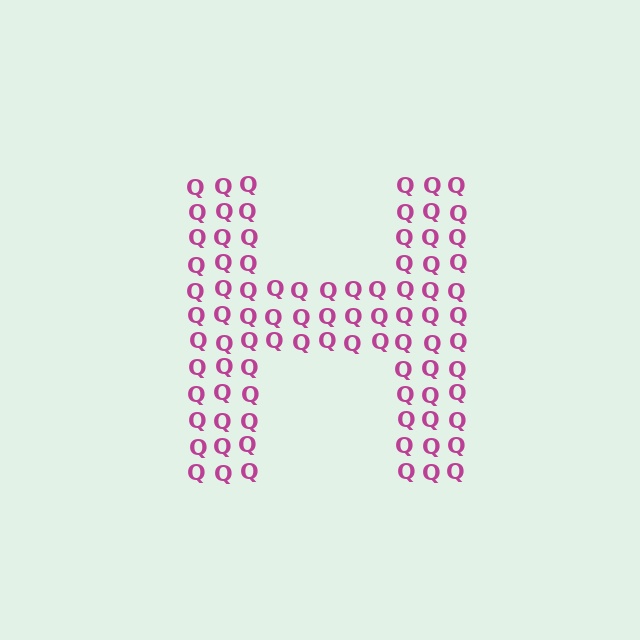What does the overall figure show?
The overall figure shows the letter H.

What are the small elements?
The small elements are letter Q's.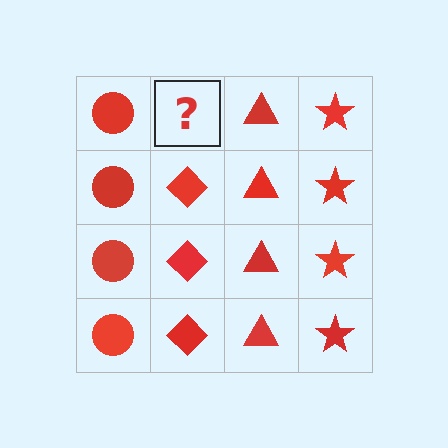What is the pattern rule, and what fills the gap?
The rule is that each column has a consistent shape. The gap should be filled with a red diamond.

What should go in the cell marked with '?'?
The missing cell should contain a red diamond.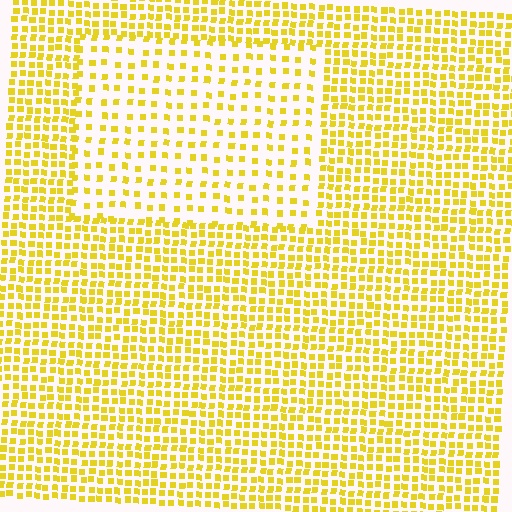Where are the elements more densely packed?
The elements are more densely packed outside the rectangle boundary.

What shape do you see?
I see a rectangle.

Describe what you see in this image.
The image contains small yellow elements arranged at two different densities. A rectangle-shaped region is visible where the elements are less densely packed than the surrounding area.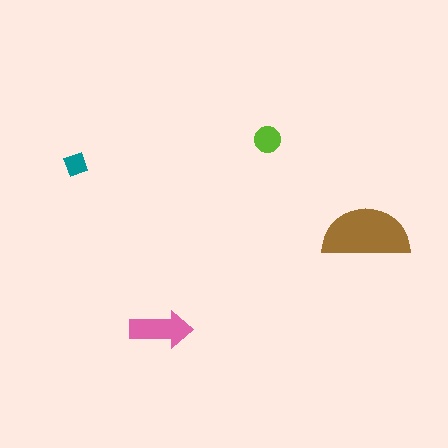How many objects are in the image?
There are 4 objects in the image.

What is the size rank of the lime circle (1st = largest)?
3rd.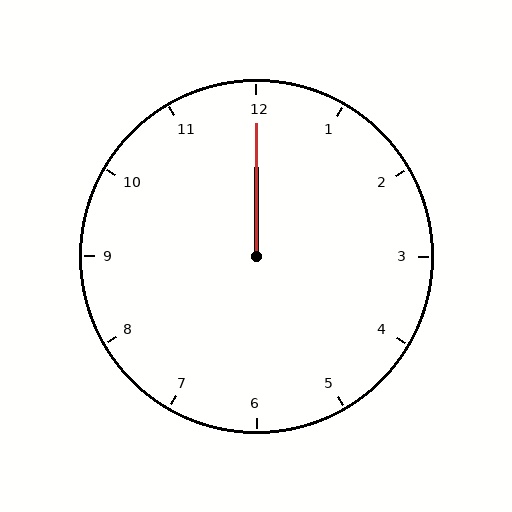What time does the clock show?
12:00.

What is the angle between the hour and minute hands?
Approximately 0 degrees.